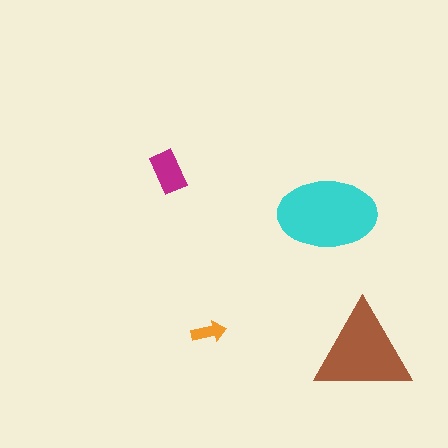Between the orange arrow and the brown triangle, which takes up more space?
The brown triangle.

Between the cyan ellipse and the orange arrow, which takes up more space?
The cyan ellipse.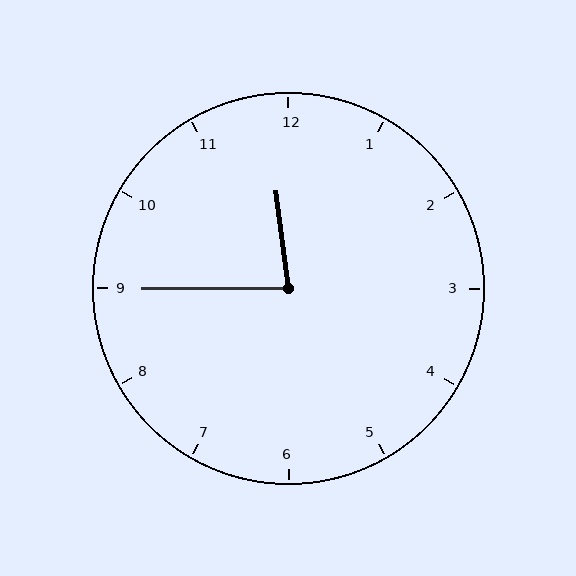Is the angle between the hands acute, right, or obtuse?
It is acute.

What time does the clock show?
11:45.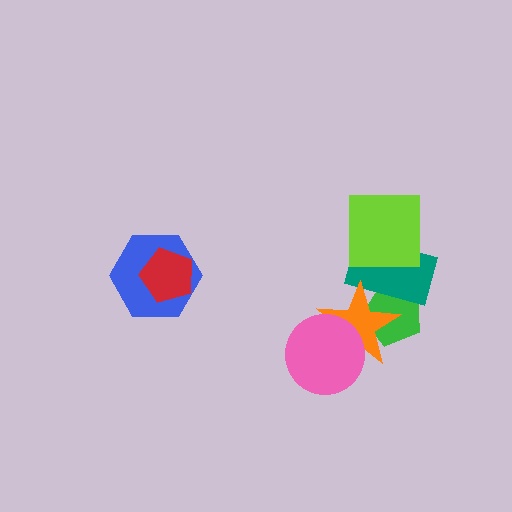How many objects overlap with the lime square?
1 object overlaps with the lime square.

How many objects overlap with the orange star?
3 objects overlap with the orange star.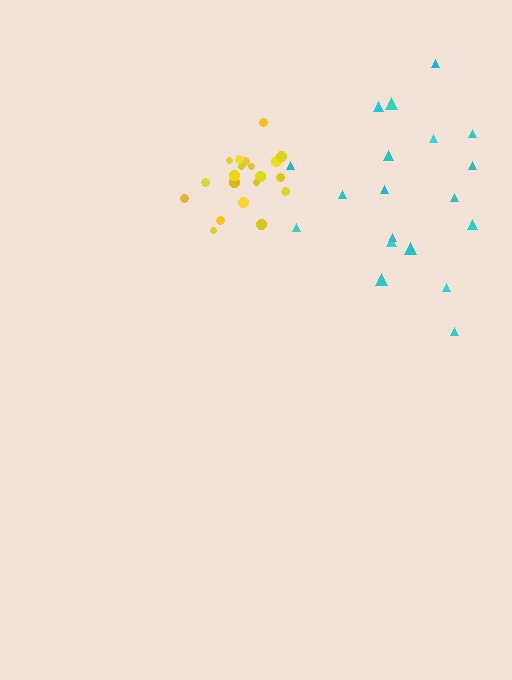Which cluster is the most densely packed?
Yellow.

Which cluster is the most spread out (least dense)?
Cyan.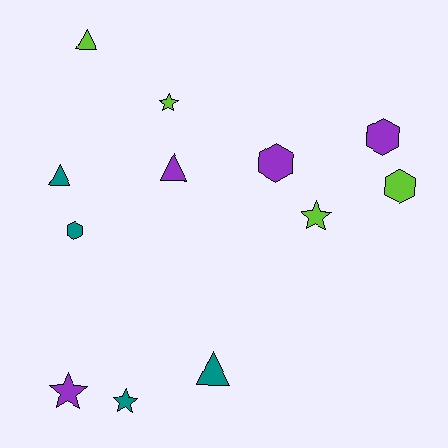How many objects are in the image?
There are 12 objects.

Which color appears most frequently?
Teal, with 4 objects.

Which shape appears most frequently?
Triangle, with 4 objects.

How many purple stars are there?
There is 1 purple star.